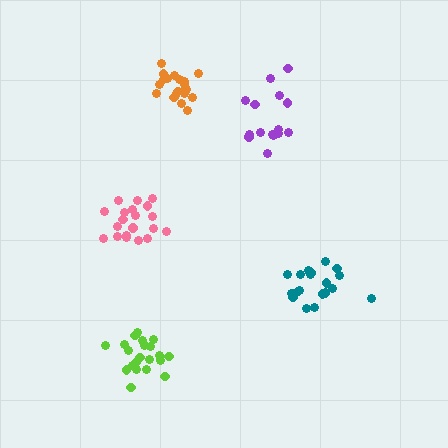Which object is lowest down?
The lime cluster is bottommost.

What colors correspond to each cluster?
The clusters are colored: teal, orange, lime, pink, purple.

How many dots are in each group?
Group 1: 19 dots, Group 2: 20 dots, Group 3: 21 dots, Group 4: 20 dots, Group 5: 15 dots (95 total).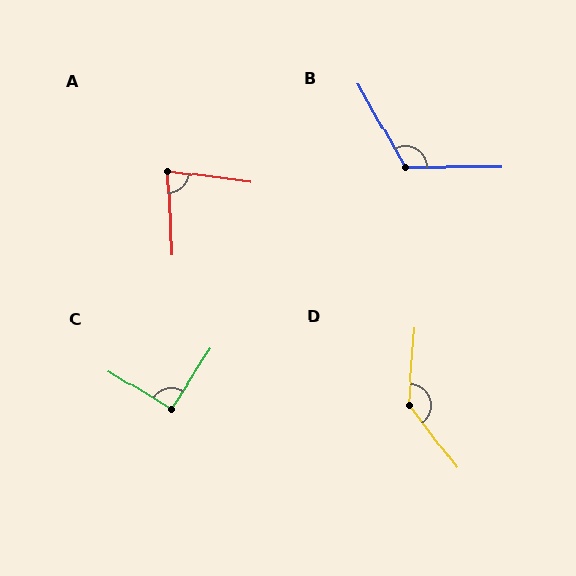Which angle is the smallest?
A, at approximately 79 degrees.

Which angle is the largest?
D, at approximately 139 degrees.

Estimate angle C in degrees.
Approximately 92 degrees.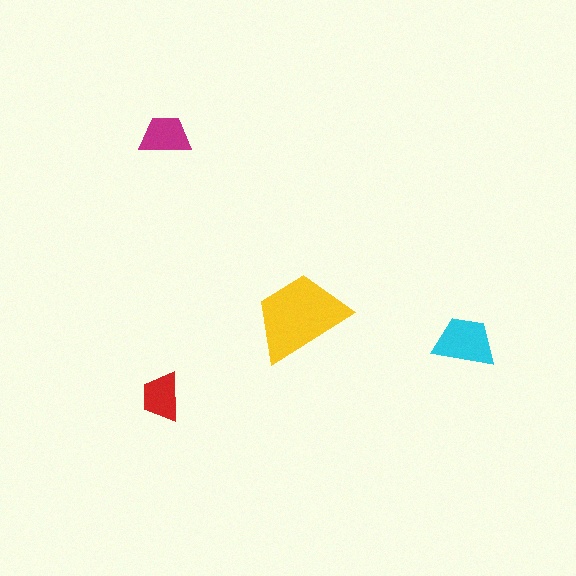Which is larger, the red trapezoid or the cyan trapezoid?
The cyan one.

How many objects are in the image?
There are 4 objects in the image.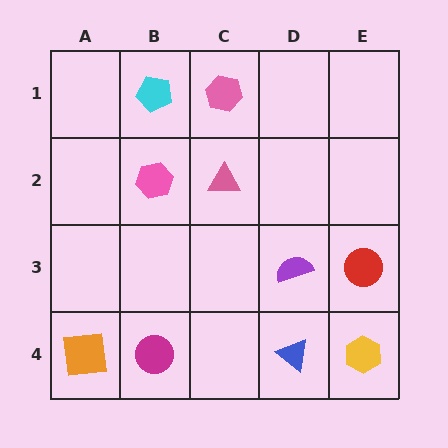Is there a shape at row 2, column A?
No, that cell is empty.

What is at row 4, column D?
A blue triangle.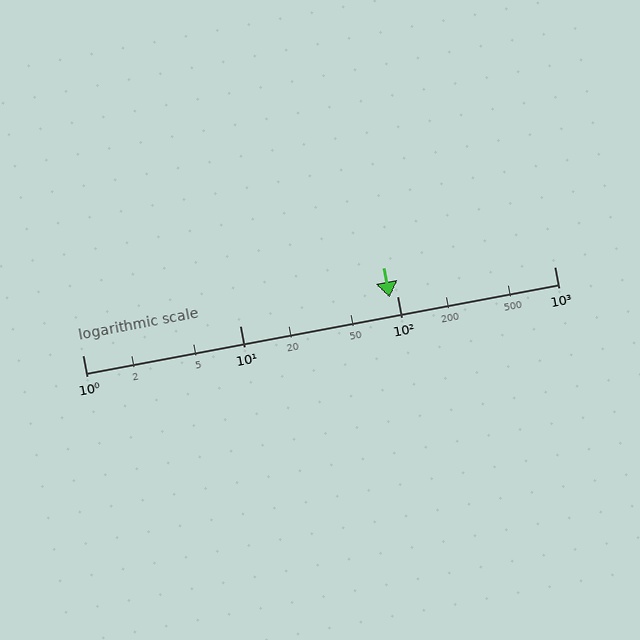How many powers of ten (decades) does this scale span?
The scale spans 3 decades, from 1 to 1000.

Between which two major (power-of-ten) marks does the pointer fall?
The pointer is between 10 and 100.